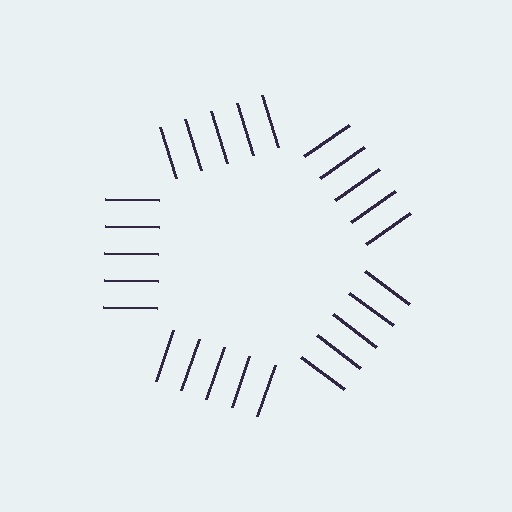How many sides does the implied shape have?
5 sides — the line-ends trace a pentagon.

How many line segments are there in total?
25 — 5 along each of the 5 edges.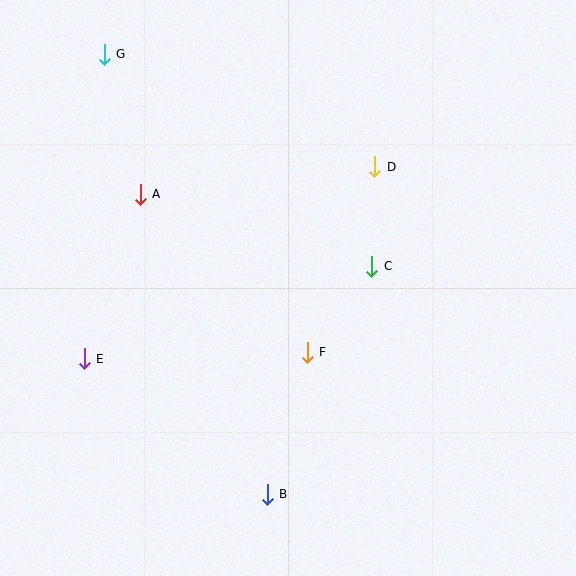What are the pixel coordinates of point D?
Point D is at (375, 167).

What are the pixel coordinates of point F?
Point F is at (307, 352).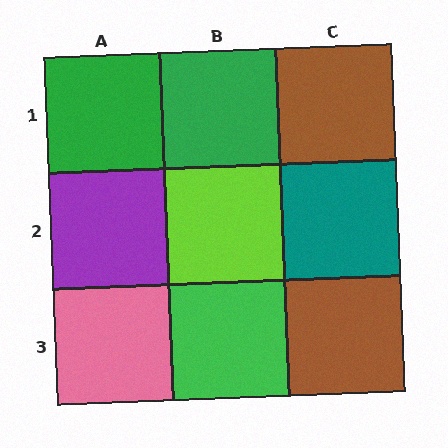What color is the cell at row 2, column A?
Purple.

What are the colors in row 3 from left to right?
Pink, green, brown.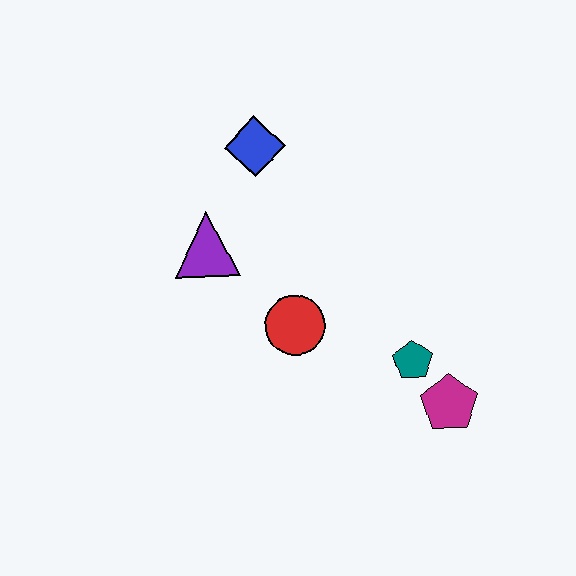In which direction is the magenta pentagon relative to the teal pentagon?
The magenta pentagon is below the teal pentagon.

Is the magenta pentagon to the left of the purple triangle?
No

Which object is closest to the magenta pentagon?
The teal pentagon is closest to the magenta pentagon.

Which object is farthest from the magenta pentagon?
The blue diamond is farthest from the magenta pentagon.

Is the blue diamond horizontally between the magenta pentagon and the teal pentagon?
No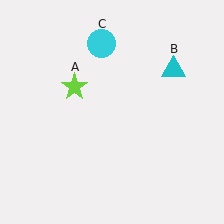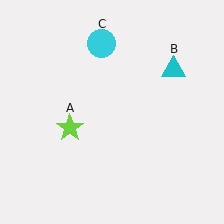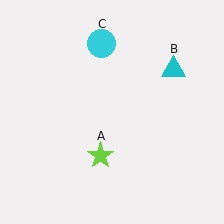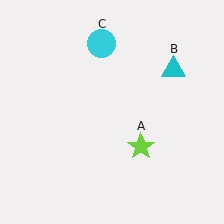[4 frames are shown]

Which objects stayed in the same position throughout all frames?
Cyan triangle (object B) and cyan circle (object C) remained stationary.